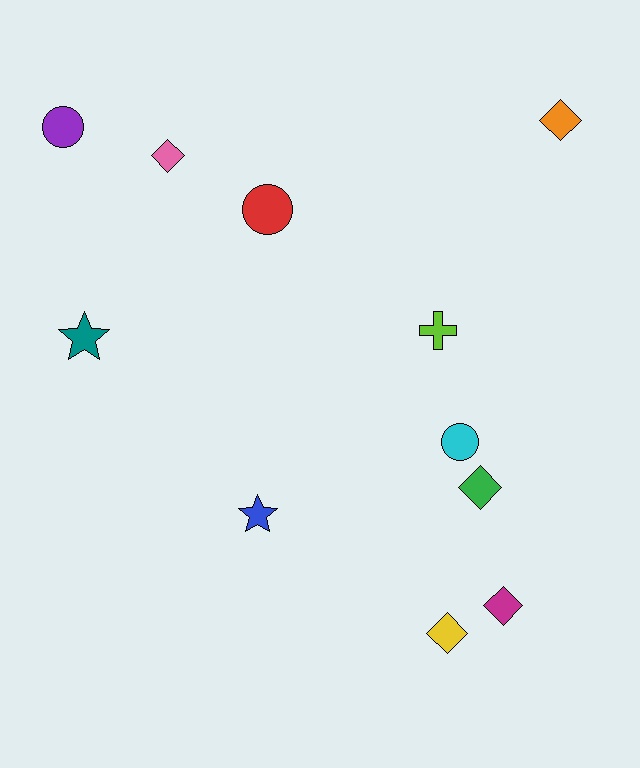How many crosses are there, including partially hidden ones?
There is 1 cross.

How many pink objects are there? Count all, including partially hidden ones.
There is 1 pink object.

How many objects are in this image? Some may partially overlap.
There are 11 objects.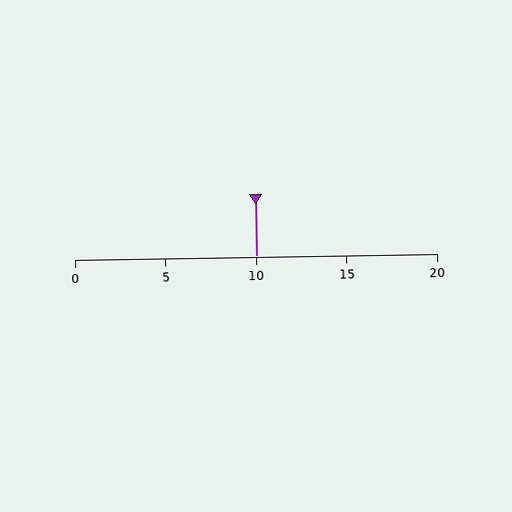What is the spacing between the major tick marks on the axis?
The major ticks are spaced 5 apart.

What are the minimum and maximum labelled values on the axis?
The axis runs from 0 to 20.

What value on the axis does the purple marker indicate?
The marker indicates approximately 10.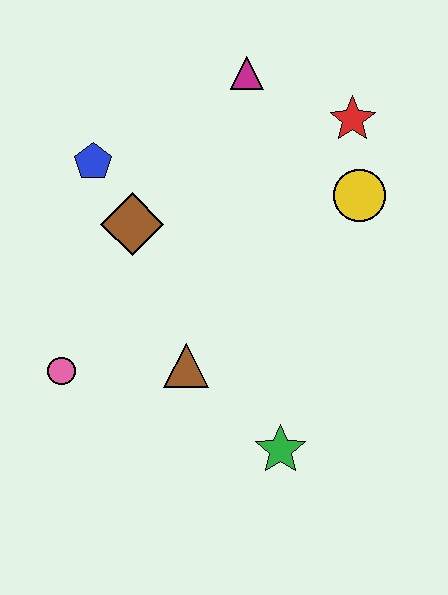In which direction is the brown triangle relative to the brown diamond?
The brown triangle is below the brown diamond.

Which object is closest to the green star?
The brown triangle is closest to the green star.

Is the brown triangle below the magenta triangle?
Yes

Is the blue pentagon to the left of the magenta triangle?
Yes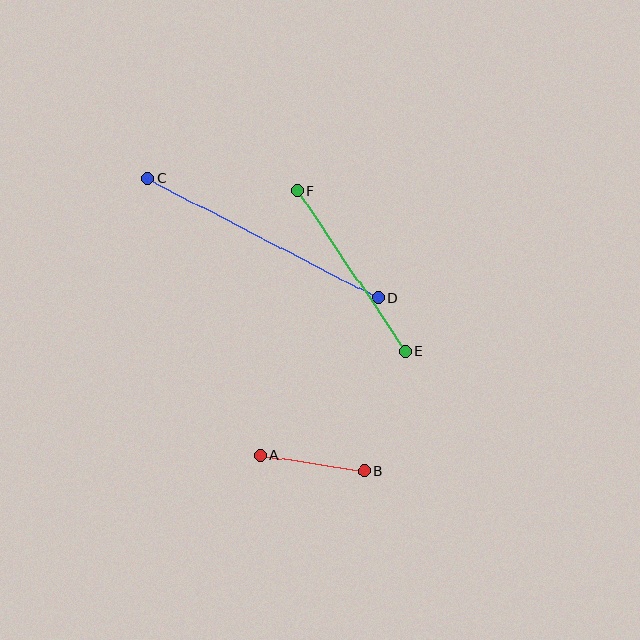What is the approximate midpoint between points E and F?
The midpoint is at approximately (352, 271) pixels.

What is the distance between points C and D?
The distance is approximately 260 pixels.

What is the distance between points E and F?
The distance is approximately 194 pixels.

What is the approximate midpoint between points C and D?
The midpoint is at approximately (263, 238) pixels.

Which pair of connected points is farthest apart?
Points C and D are farthest apart.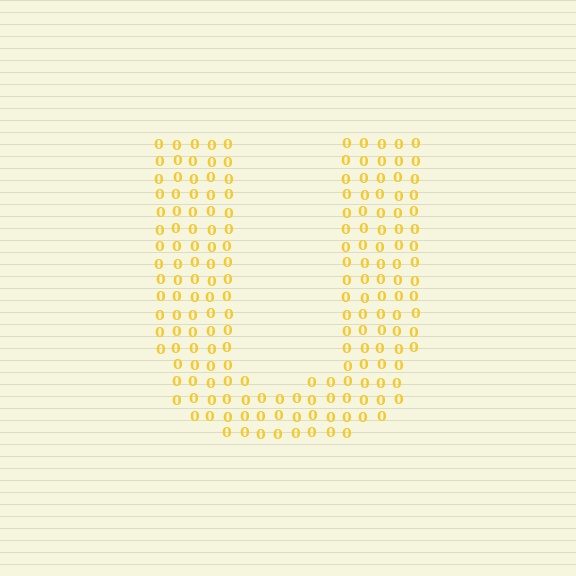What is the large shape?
The large shape is the letter U.